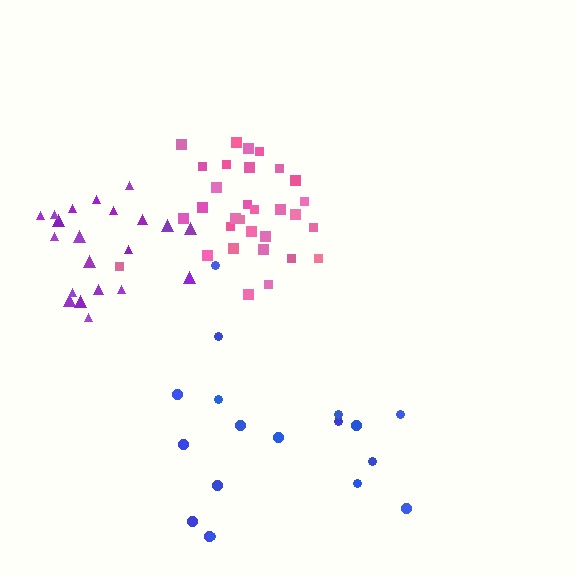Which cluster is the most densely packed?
Pink.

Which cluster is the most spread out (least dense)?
Blue.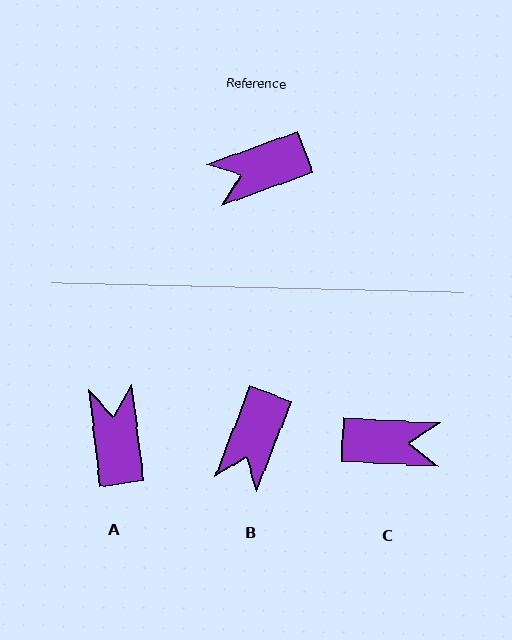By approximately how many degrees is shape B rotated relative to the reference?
Approximately 49 degrees counter-clockwise.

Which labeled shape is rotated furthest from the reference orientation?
C, about 157 degrees away.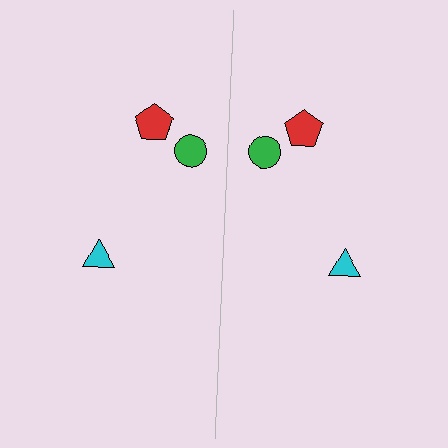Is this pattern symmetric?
Yes, this pattern has bilateral (reflection) symmetry.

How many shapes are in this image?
There are 6 shapes in this image.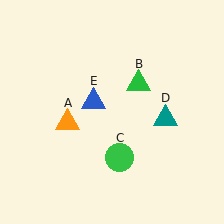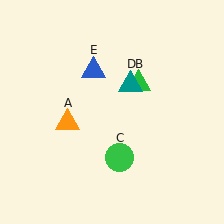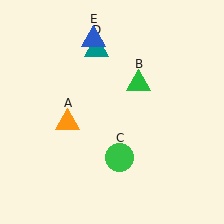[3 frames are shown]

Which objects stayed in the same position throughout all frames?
Orange triangle (object A) and green triangle (object B) and green circle (object C) remained stationary.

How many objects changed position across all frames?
2 objects changed position: teal triangle (object D), blue triangle (object E).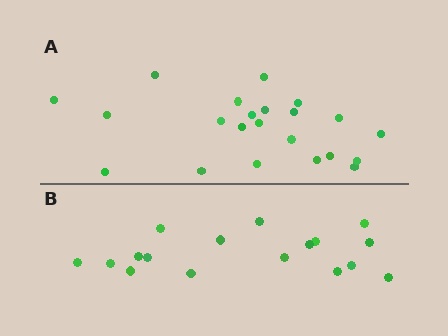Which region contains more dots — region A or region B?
Region A (the top region) has more dots.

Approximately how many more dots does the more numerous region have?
Region A has about 5 more dots than region B.